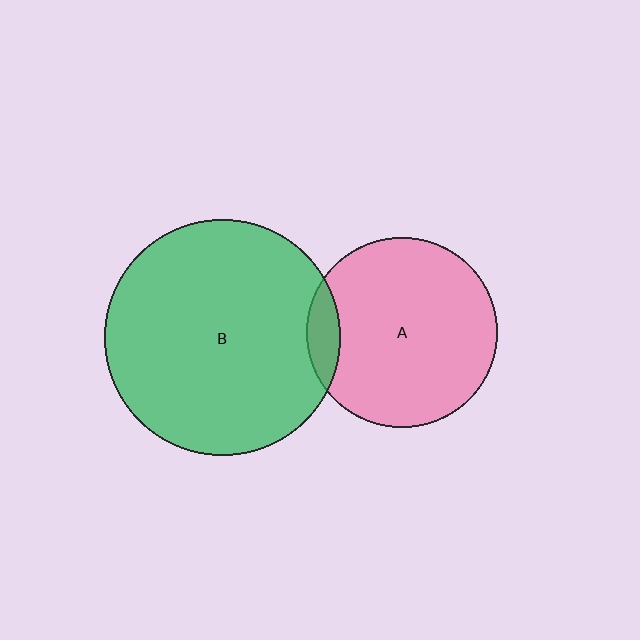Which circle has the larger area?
Circle B (green).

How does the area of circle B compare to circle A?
Approximately 1.5 times.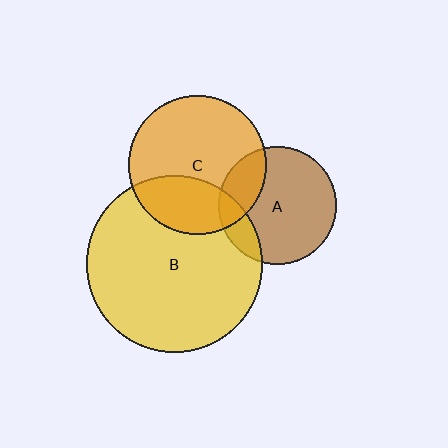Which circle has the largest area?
Circle B (yellow).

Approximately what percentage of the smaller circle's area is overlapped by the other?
Approximately 30%.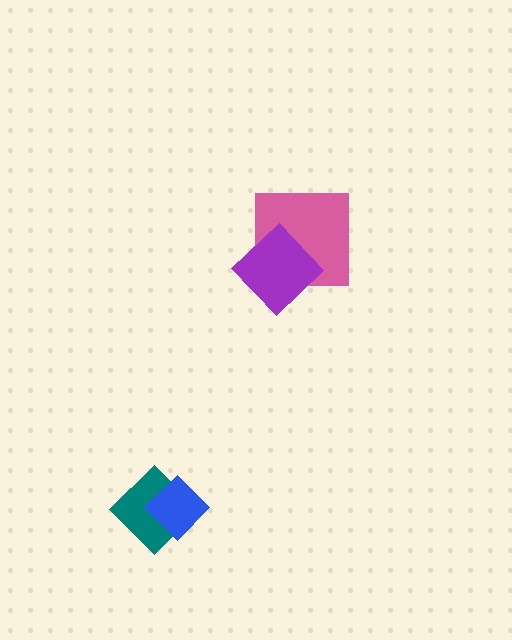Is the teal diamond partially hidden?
Yes, it is partially covered by another shape.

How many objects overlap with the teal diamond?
1 object overlaps with the teal diamond.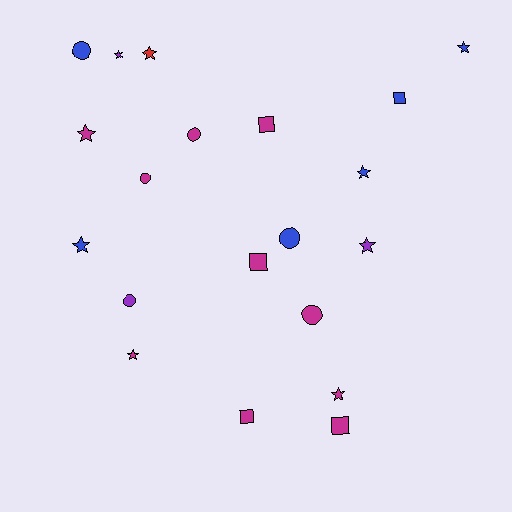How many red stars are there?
There is 1 red star.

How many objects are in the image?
There are 20 objects.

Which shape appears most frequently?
Star, with 9 objects.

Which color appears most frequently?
Magenta, with 10 objects.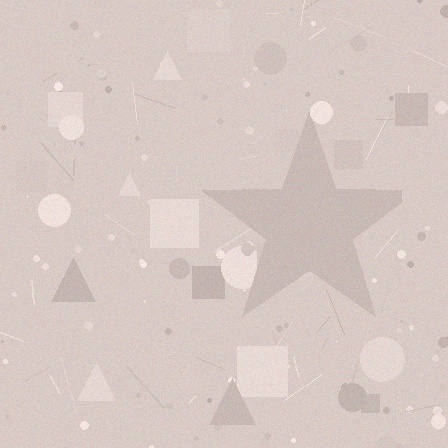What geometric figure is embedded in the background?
A star is embedded in the background.